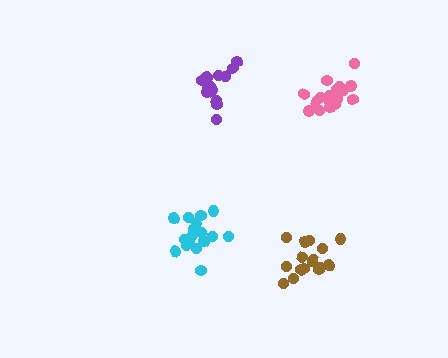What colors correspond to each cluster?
The clusters are colored: cyan, purple, brown, pink.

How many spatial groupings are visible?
There are 4 spatial groupings.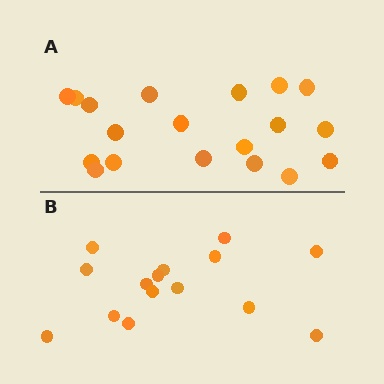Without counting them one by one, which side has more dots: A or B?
Region A (the top region) has more dots.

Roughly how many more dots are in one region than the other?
Region A has about 4 more dots than region B.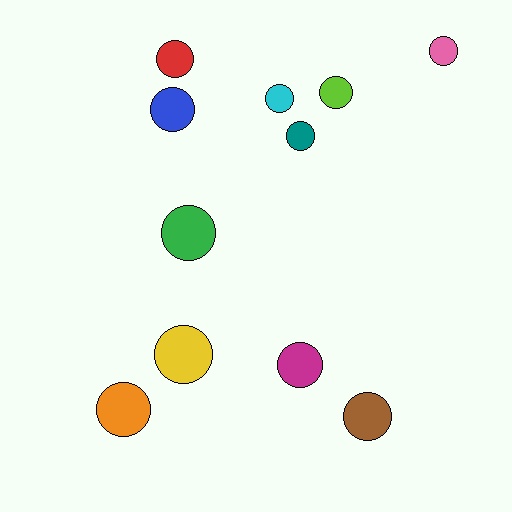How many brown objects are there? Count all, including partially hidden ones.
There is 1 brown object.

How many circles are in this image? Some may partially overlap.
There are 11 circles.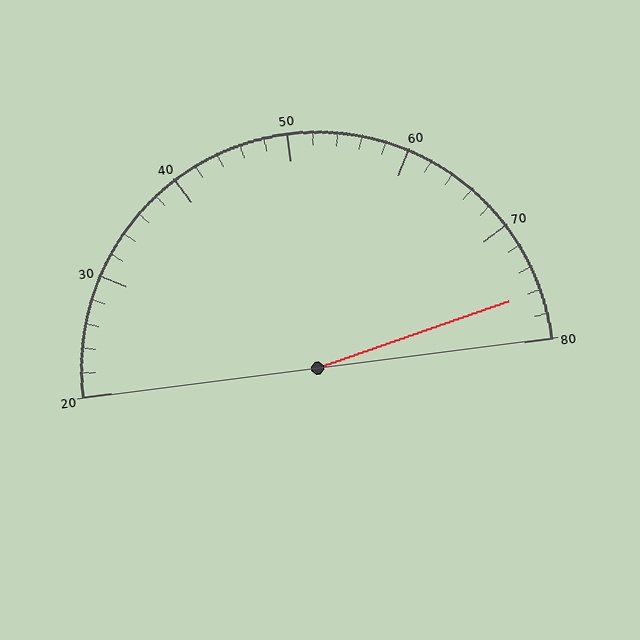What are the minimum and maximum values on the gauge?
The gauge ranges from 20 to 80.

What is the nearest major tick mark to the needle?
The nearest major tick mark is 80.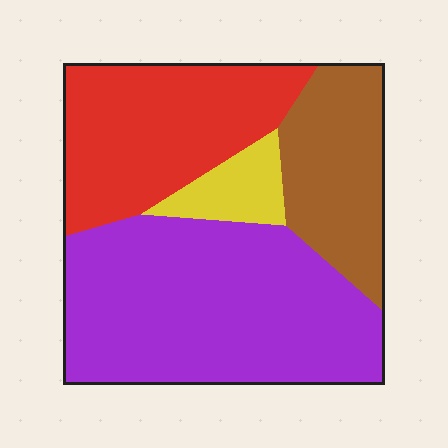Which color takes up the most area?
Purple, at roughly 45%.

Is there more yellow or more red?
Red.